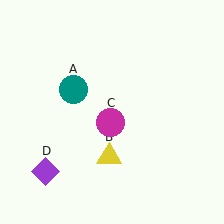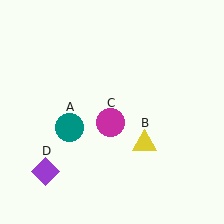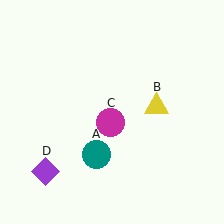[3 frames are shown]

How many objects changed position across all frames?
2 objects changed position: teal circle (object A), yellow triangle (object B).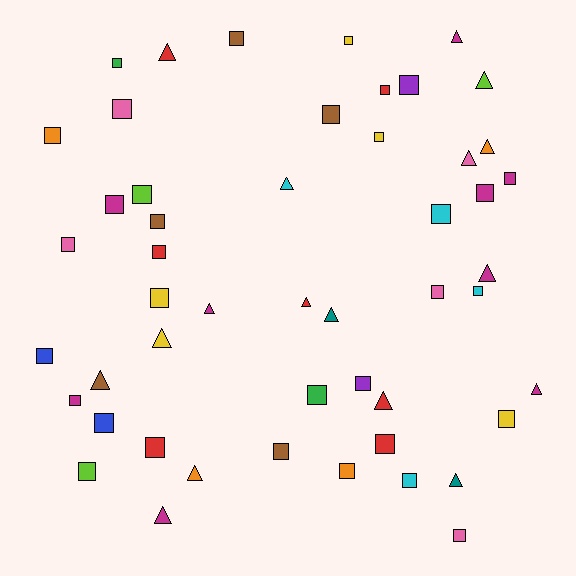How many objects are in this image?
There are 50 objects.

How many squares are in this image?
There are 33 squares.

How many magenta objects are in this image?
There are 9 magenta objects.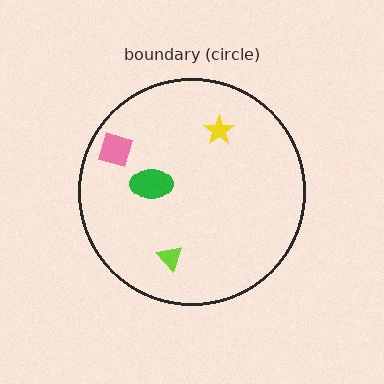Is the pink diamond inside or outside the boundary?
Inside.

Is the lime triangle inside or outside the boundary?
Inside.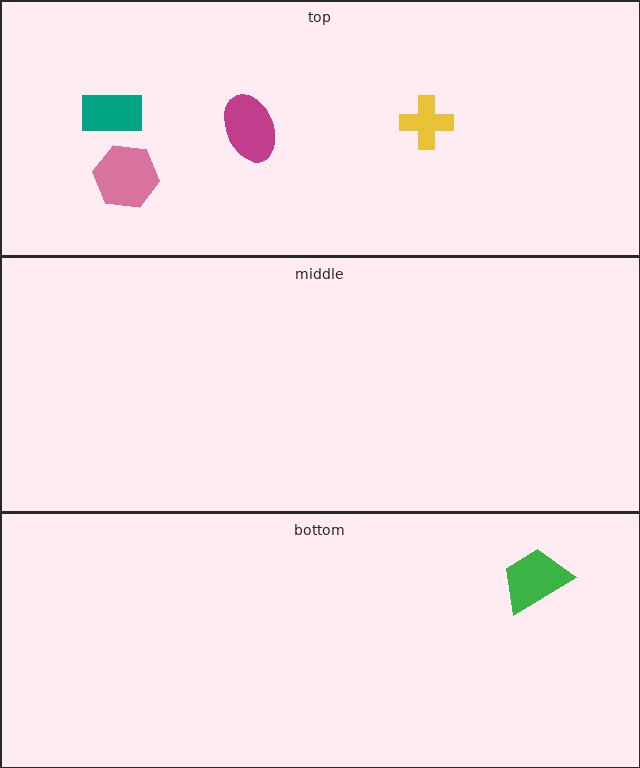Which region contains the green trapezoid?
The bottom region.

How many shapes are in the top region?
4.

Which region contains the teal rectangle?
The top region.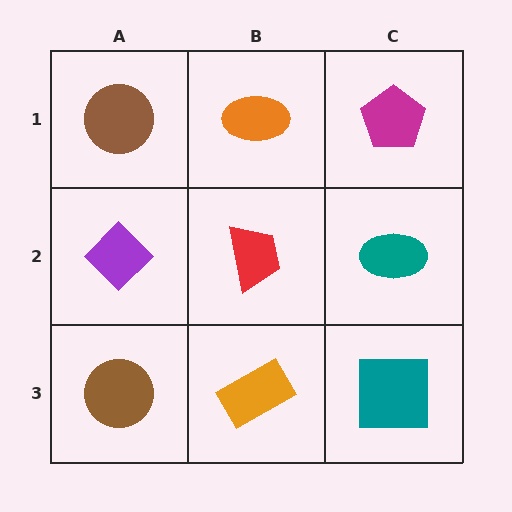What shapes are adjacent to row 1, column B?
A red trapezoid (row 2, column B), a brown circle (row 1, column A), a magenta pentagon (row 1, column C).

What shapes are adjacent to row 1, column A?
A purple diamond (row 2, column A), an orange ellipse (row 1, column B).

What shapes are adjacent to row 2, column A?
A brown circle (row 1, column A), a brown circle (row 3, column A), a red trapezoid (row 2, column B).